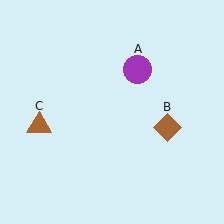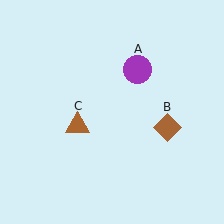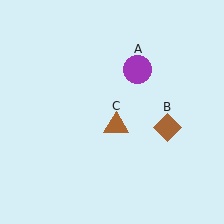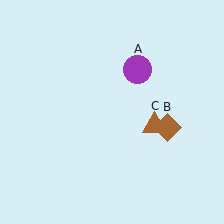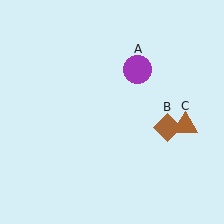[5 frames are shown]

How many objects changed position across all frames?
1 object changed position: brown triangle (object C).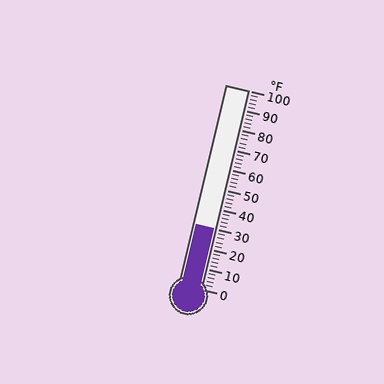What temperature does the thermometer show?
The thermometer shows approximately 30°F.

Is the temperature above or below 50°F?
The temperature is below 50°F.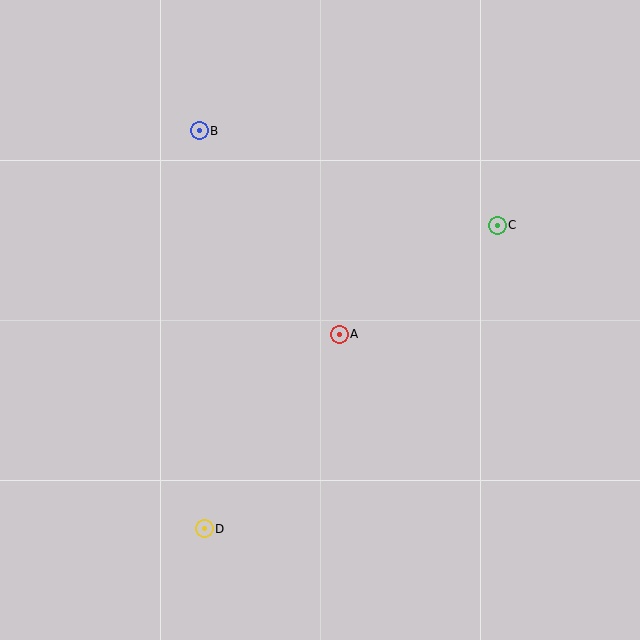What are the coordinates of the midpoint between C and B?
The midpoint between C and B is at (348, 178).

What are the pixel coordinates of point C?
Point C is at (497, 225).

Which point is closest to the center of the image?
Point A at (339, 334) is closest to the center.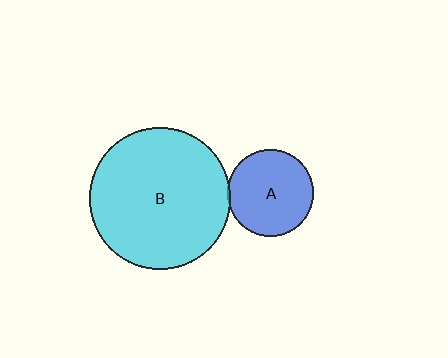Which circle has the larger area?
Circle B (cyan).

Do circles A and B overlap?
Yes.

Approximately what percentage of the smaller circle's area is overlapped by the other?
Approximately 5%.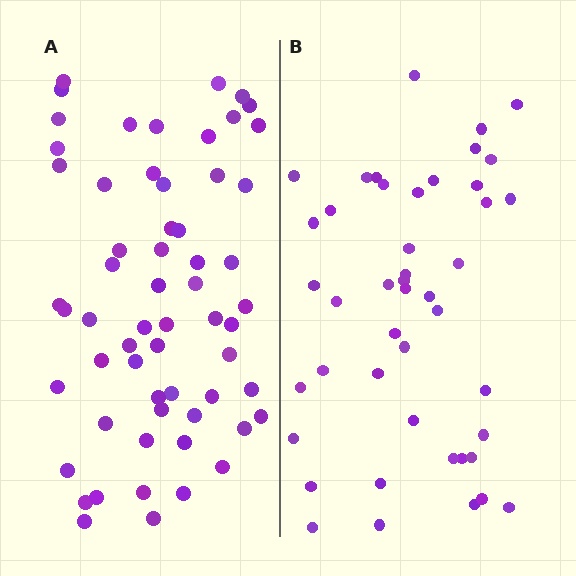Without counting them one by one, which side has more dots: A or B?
Region A (the left region) has more dots.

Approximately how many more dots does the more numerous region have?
Region A has approximately 15 more dots than region B.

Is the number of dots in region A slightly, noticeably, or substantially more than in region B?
Region A has noticeably more, but not dramatically so. The ratio is roughly 1.3 to 1.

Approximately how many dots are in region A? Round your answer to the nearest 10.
About 60 dots.